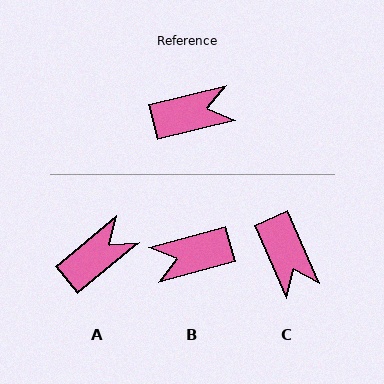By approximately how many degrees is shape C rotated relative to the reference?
Approximately 81 degrees clockwise.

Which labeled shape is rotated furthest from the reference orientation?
B, about 179 degrees away.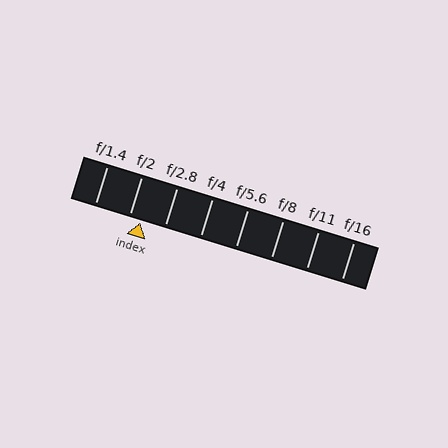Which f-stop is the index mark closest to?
The index mark is closest to f/2.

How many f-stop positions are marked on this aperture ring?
There are 8 f-stop positions marked.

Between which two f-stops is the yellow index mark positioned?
The index mark is between f/2 and f/2.8.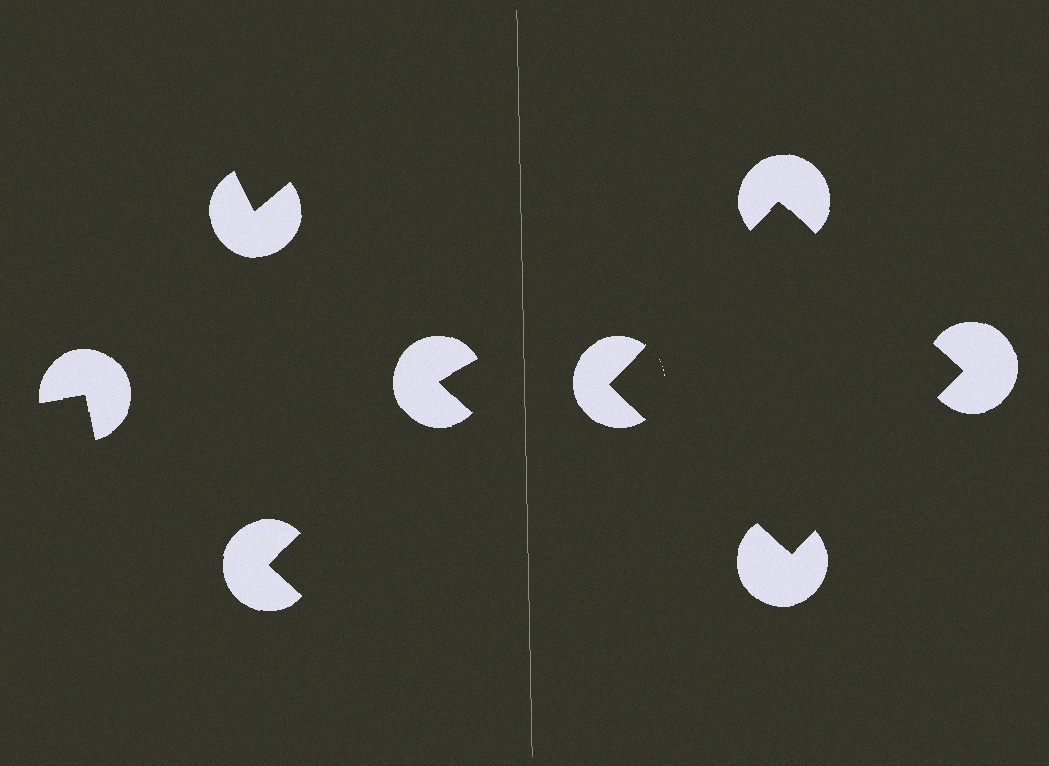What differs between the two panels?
The pac-man discs are positioned identically on both sides; only the wedge orientations differ. On the right they align to a square; on the left they are misaligned.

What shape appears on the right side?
An illusory square.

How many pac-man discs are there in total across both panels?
8 — 4 on each side.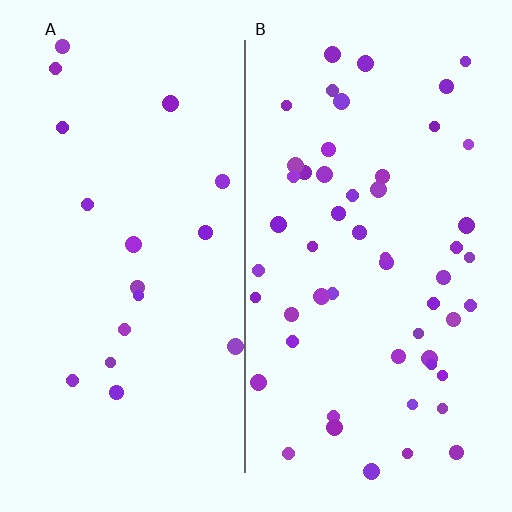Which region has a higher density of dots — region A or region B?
B (the right).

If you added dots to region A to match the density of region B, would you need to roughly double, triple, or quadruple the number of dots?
Approximately triple.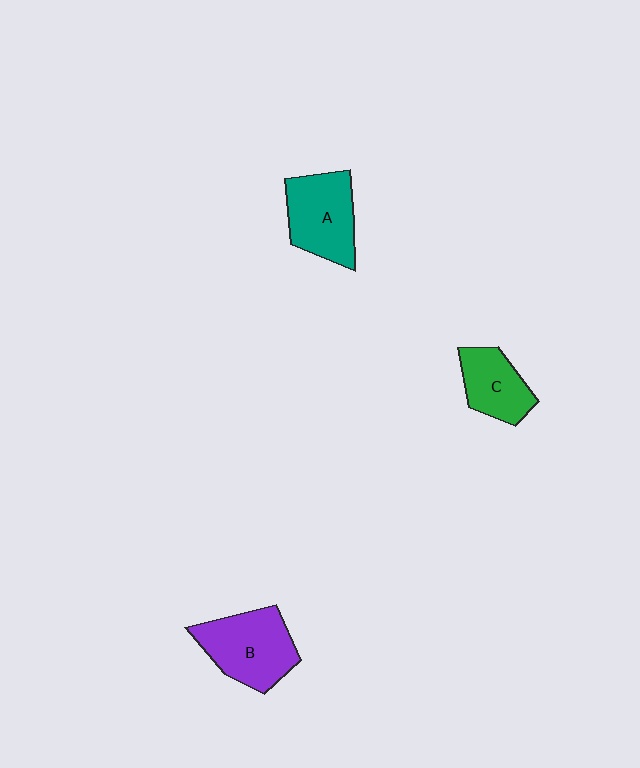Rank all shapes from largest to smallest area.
From largest to smallest: B (purple), A (teal), C (green).